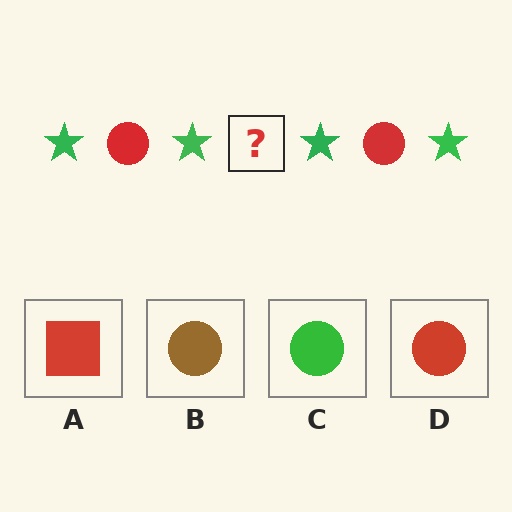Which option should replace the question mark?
Option D.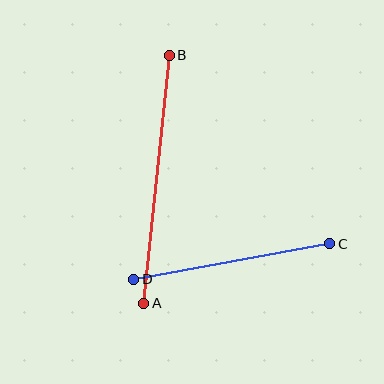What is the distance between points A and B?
The distance is approximately 249 pixels.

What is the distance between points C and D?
The distance is approximately 199 pixels.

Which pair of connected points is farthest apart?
Points A and B are farthest apart.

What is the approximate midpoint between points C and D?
The midpoint is at approximately (232, 262) pixels.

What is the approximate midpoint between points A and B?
The midpoint is at approximately (156, 179) pixels.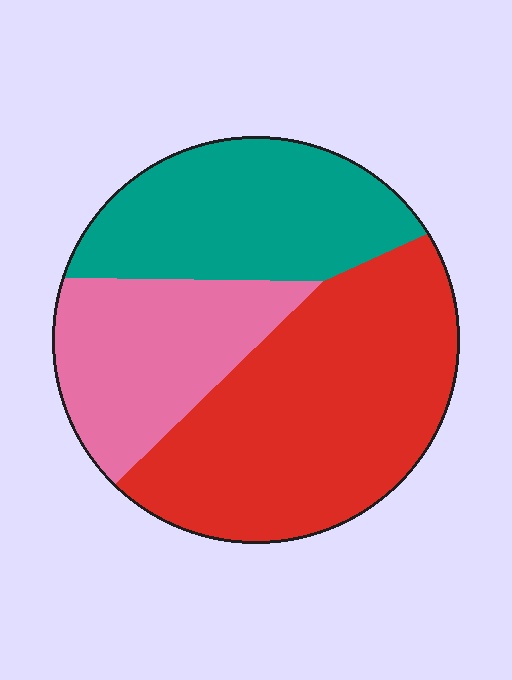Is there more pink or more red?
Red.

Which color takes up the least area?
Pink, at roughly 25%.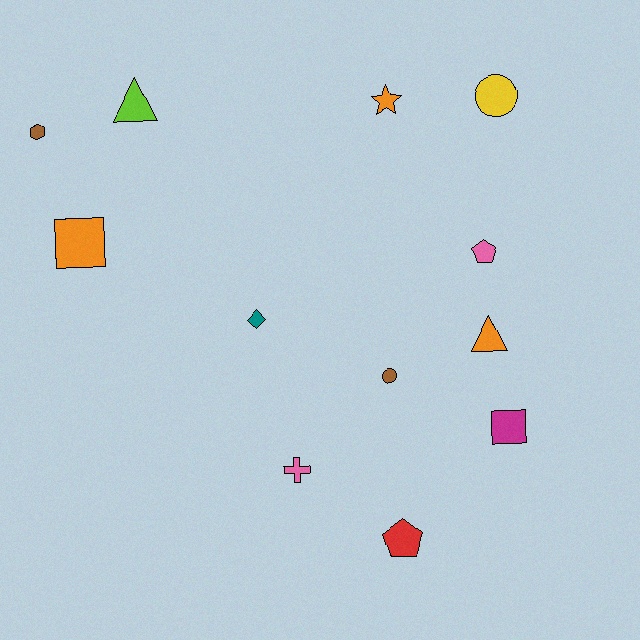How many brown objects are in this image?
There are 2 brown objects.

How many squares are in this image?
There are 2 squares.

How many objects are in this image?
There are 12 objects.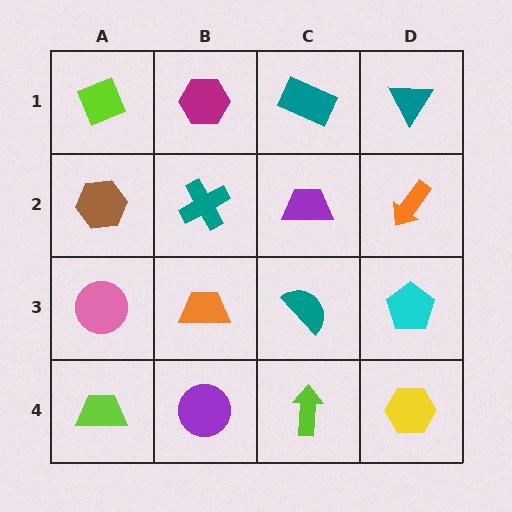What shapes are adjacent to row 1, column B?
A teal cross (row 2, column B), a lime diamond (row 1, column A), a teal rectangle (row 1, column C).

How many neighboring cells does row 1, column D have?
2.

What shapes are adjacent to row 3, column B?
A teal cross (row 2, column B), a purple circle (row 4, column B), a pink circle (row 3, column A), a teal semicircle (row 3, column C).